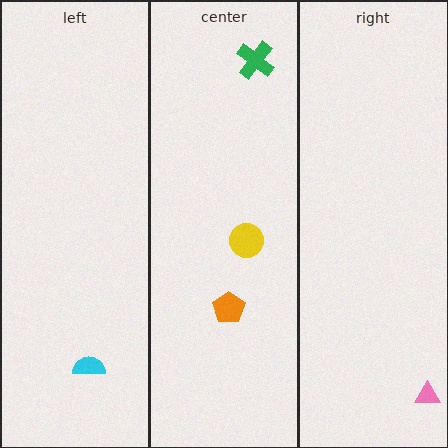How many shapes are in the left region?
1.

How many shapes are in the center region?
3.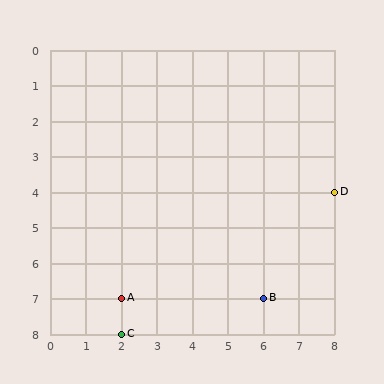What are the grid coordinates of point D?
Point D is at grid coordinates (8, 4).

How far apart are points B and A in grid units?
Points B and A are 4 columns apart.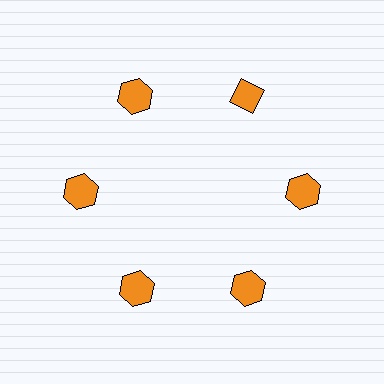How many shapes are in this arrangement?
There are 6 shapes arranged in a ring pattern.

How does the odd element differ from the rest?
It has a different shape: diamond instead of hexagon.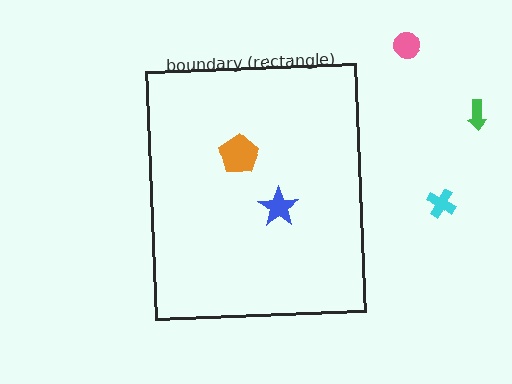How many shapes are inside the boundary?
2 inside, 3 outside.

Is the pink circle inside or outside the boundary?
Outside.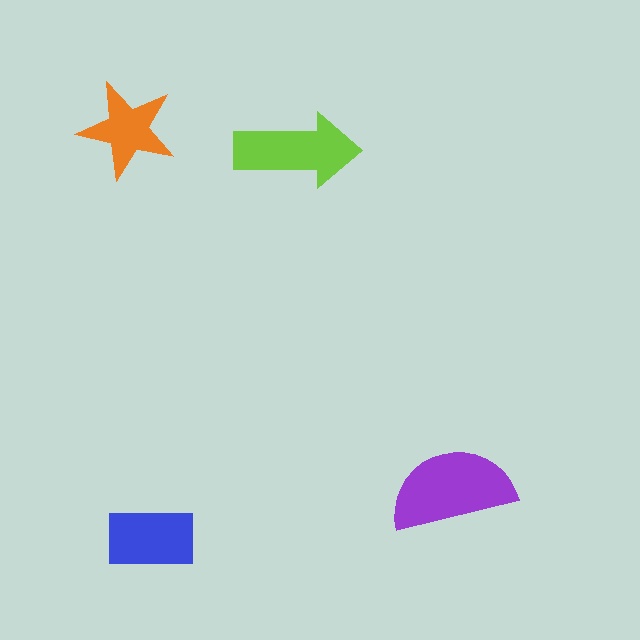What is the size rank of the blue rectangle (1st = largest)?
3rd.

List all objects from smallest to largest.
The orange star, the blue rectangle, the lime arrow, the purple semicircle.